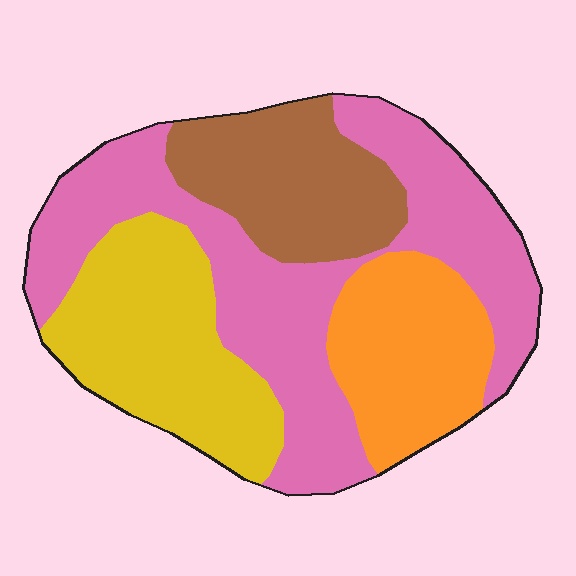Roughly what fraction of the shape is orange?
Orange covers 17% of the shape.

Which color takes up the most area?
Pink, at roughly 40%.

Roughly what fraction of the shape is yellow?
Yellow covers roughly 25% of the shape.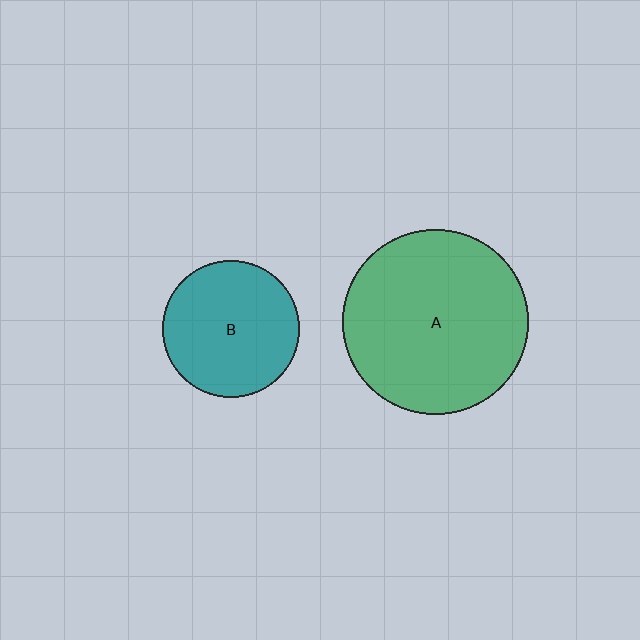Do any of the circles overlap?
No, none of the circles overlap.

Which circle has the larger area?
Circle A (green).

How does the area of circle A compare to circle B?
Approximately 1.8 times.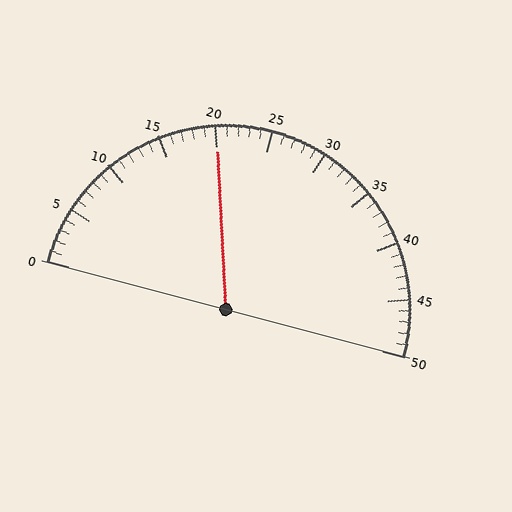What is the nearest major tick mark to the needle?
The nearest major tick mark is 20.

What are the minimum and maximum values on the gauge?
The gauge ranges from 0 to 50.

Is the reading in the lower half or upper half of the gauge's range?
The reading is in the lower half of the range (0 to 50).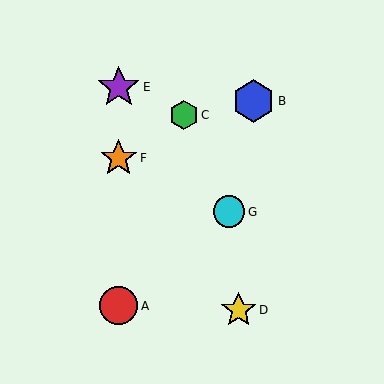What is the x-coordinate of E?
Object E is at x≈119.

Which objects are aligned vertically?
Objects A, E, F are aligned vertically.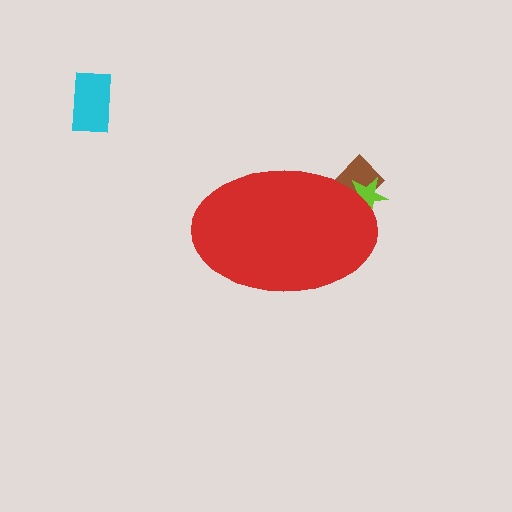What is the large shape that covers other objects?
A red ellipse.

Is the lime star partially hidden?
Yes, the lime star is partially hidden behind the red ellipse.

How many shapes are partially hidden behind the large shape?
2 shapes are partially hidden.